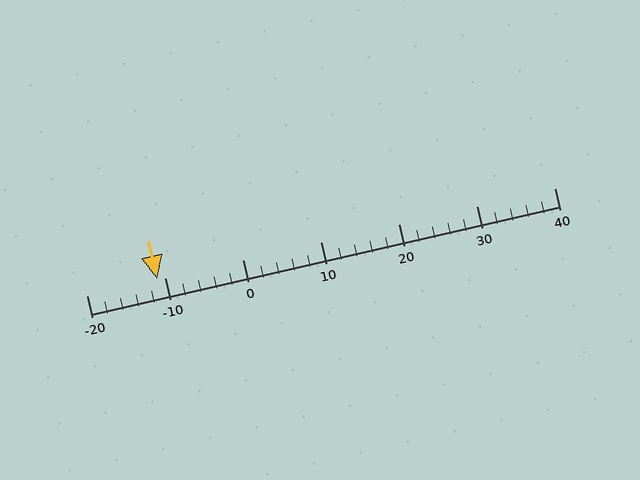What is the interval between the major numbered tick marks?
The major tick marks are spaced 10 units apart.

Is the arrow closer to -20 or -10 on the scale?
The arrow is closer to -10.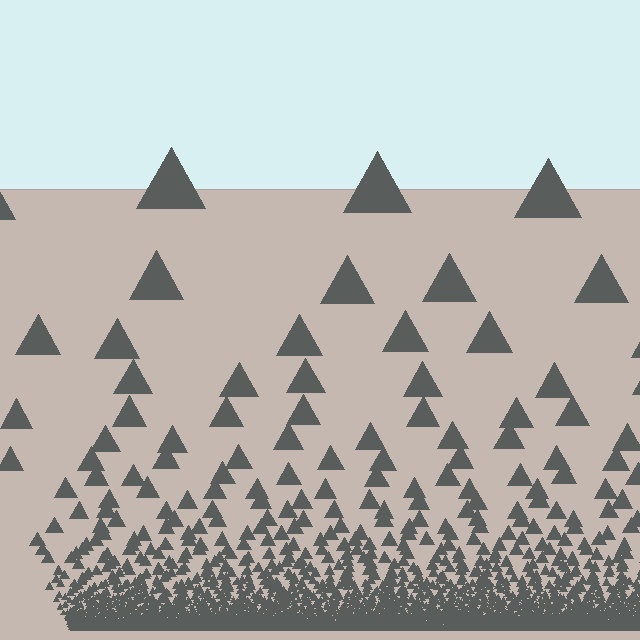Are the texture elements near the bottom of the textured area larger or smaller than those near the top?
Smaller. The gradient is inverted — elements near the bottom are smaller and denser.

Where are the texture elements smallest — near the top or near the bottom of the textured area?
Near the bottom.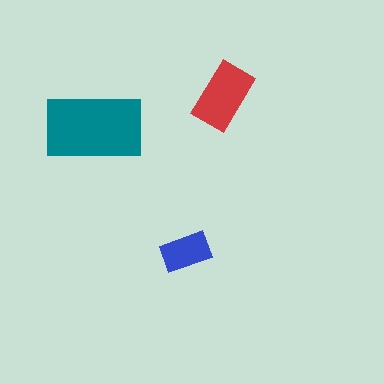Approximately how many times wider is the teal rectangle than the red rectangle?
About 1.5 times wider.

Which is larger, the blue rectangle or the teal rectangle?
The teal one.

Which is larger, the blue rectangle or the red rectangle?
The red one.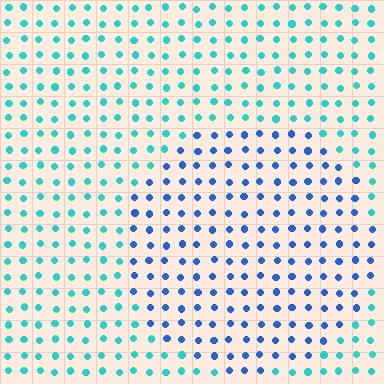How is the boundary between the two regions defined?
The boundary is defined purely by a slight shift in hue (about 41 degrees). Spacing, size, and orientation are identical on both sides.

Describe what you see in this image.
The image is filled with small cyan elements in a uniform arrangement. A circle-shaped region is visible where the elements are tinted to a slightly different hue, forming a subtle color boundary.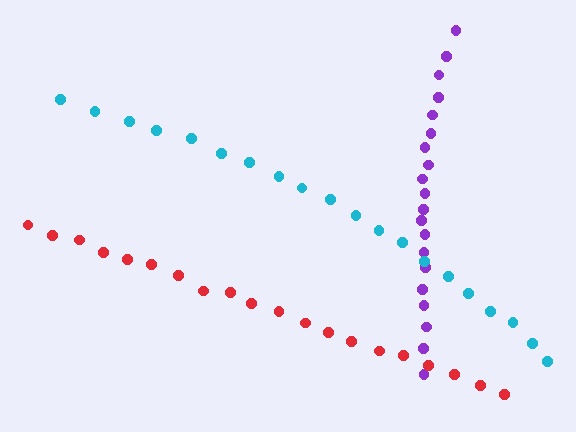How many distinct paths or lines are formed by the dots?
There are 3 distinct paths.